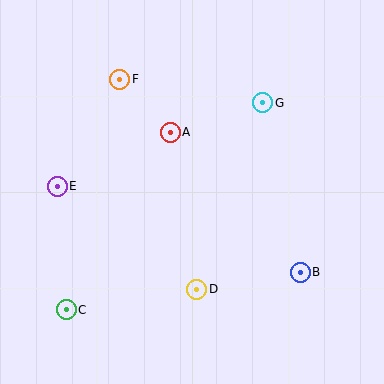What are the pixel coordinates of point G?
Point G is at (263, 103).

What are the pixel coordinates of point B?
Point B is at (300, 272).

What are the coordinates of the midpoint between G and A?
The midpoint between G and A is at (217, 117).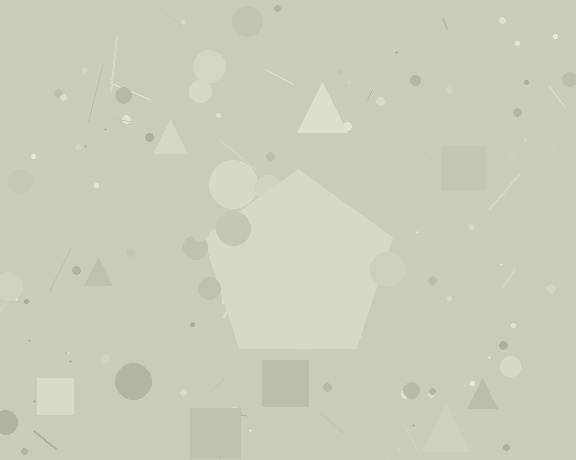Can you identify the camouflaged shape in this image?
The camouflaged shape is a pentagon.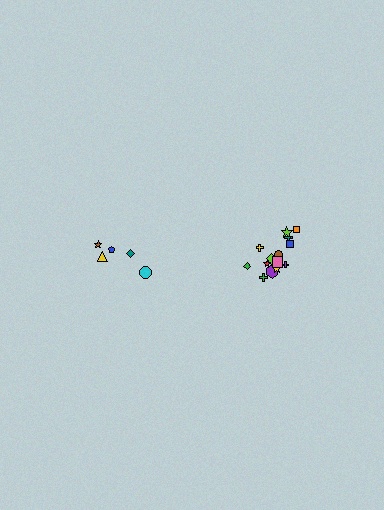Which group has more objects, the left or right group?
The right group.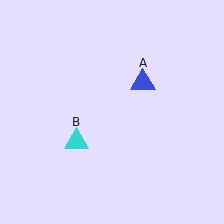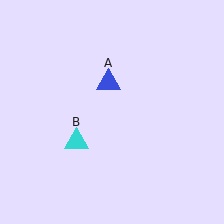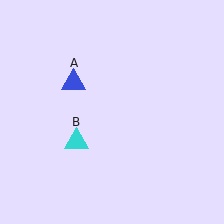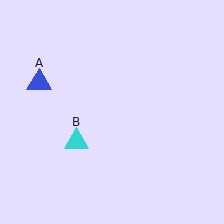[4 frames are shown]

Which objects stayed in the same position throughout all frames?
Cyan triangle (object B) remained stationary.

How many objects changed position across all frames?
1 object changed position: blue triangle (object A).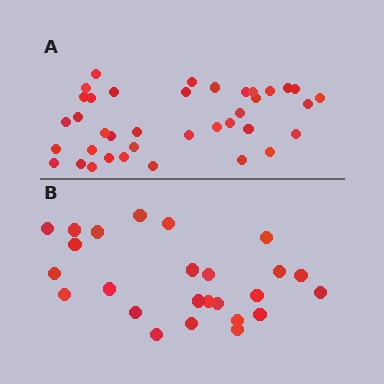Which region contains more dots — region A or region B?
Region A (the top region) has more dots.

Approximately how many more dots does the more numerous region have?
Region A has approximately 15 more dots than region B.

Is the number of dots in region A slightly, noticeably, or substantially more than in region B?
Region A has substantially more. The ratio is roughly 1.5 to 1.